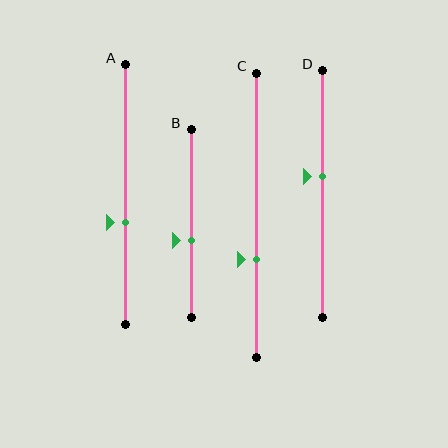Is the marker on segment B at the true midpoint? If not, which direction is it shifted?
No, the marker on segment B is shifted downward by about 9% of the segment length.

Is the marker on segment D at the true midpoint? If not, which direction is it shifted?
No, the marker on segment D is shifted upward by about 7% of the segment length.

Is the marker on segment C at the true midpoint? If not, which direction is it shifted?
No, the marker on segment C is shifted downward by about 15% of the segment length.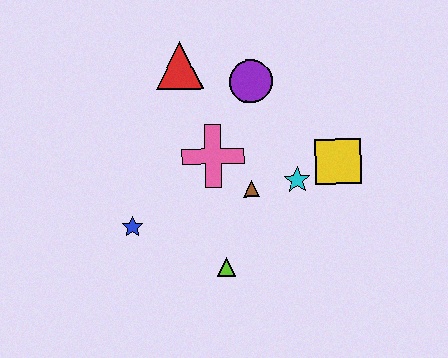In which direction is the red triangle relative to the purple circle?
The red triangle is to the left of the purple circle.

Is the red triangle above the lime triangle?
Yes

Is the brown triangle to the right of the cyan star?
No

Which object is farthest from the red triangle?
The lime triangle is farthest from the red triangle.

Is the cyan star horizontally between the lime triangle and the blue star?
No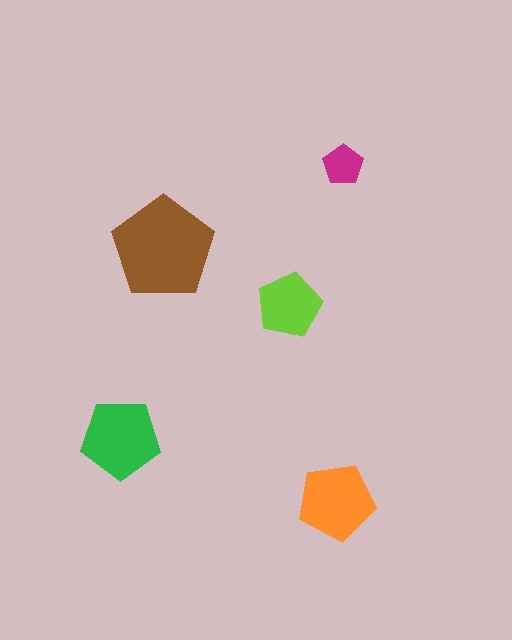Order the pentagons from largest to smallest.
the brown one, the green one, the orange one, the lime one, the magenta one.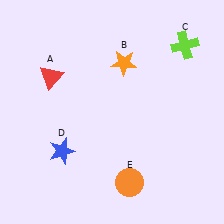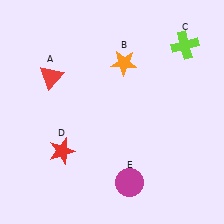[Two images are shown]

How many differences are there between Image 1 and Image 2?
There are 2 differences between the two images.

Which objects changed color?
D changed from blue to red. E changed from orange to magenta.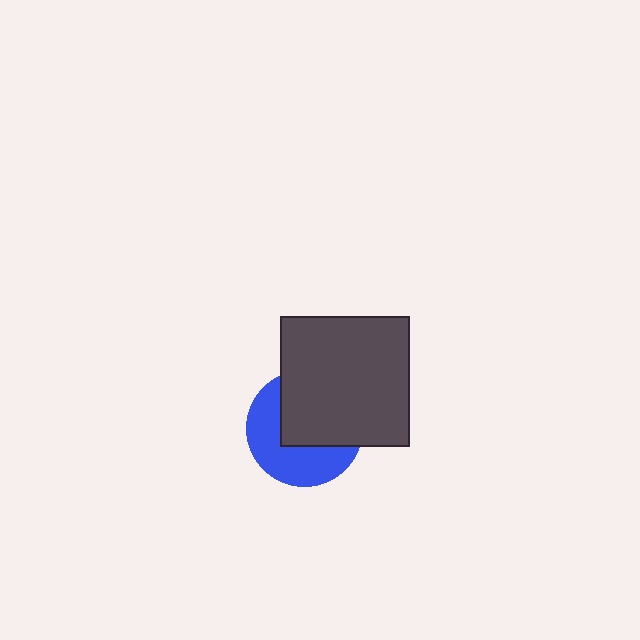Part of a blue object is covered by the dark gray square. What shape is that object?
It is a circle.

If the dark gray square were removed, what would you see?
You would see the complete blue circle.